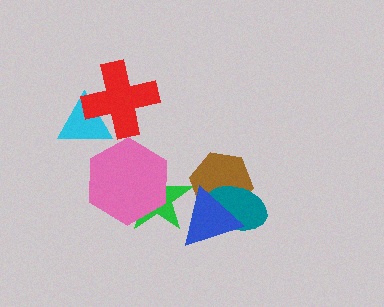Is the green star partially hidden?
Yes, it is partially covered by another shape.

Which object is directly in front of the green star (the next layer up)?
The blue triangle is directly in front of the green star.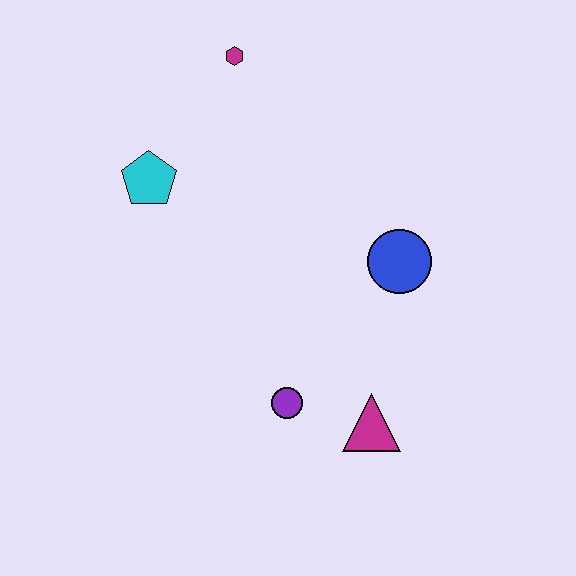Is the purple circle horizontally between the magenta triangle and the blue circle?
No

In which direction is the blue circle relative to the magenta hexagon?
The blue circle is below the magenta hexagon.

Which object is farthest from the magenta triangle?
The magenta hexagon is farthest from the magenta triangle.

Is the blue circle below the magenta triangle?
No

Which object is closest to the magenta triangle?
The purple circle is closest to the magenta triangle.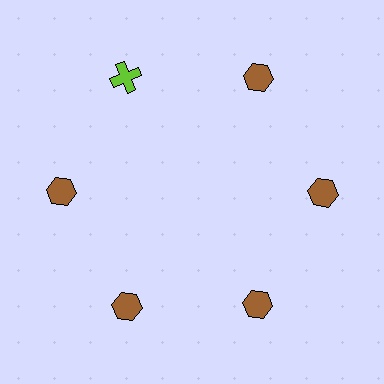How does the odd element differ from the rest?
It differs in both color (lime instead of brown) and shape (cross instead of hexagon).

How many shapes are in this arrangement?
There are 6 shapes arranged in a ring pattern.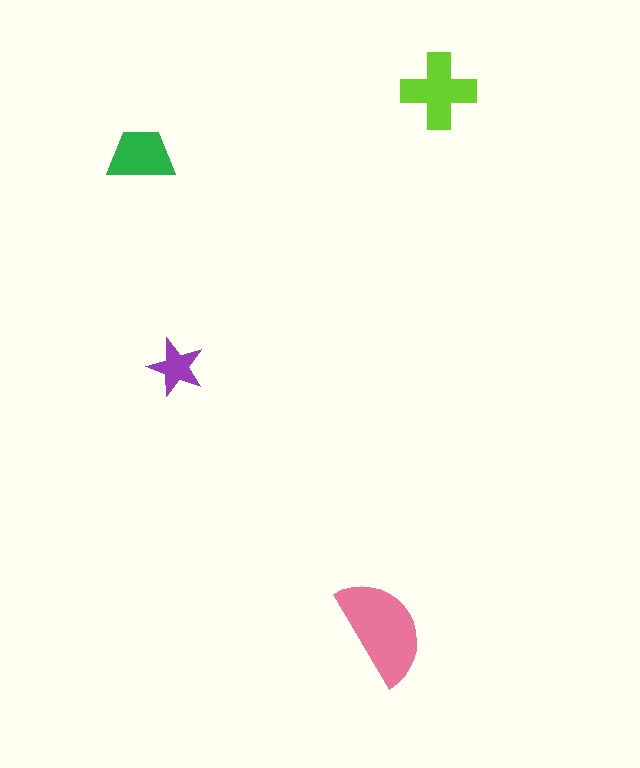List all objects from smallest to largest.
The purple star, the green trapezoid, the lime cross, the pink semicircle.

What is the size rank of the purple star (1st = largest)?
4th.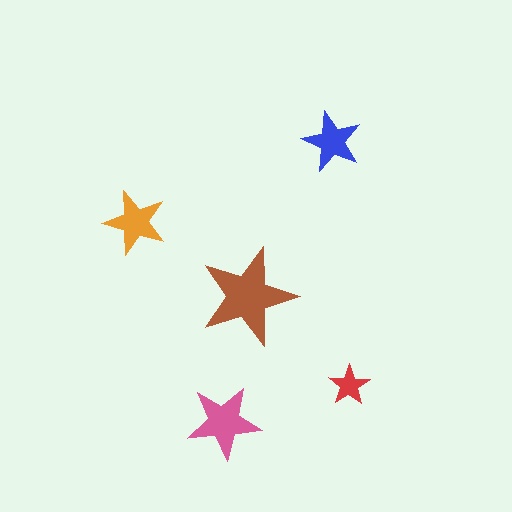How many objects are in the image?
There are 5 objects in the image.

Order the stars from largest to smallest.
the brown one, the pink one, the orange one, the blue one, the red one.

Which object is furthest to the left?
The orange star is leftmost.